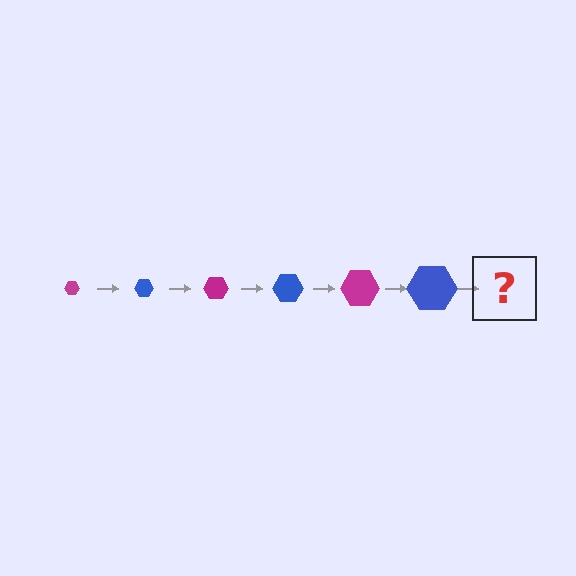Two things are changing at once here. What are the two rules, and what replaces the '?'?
The two rules are that the hexagon grows larger each step and the color cycles through magenta and blue. The '?' should be a magenta hexagon, larger than the previous one.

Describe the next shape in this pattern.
It should be a magenta hexagon, larger than the previous one.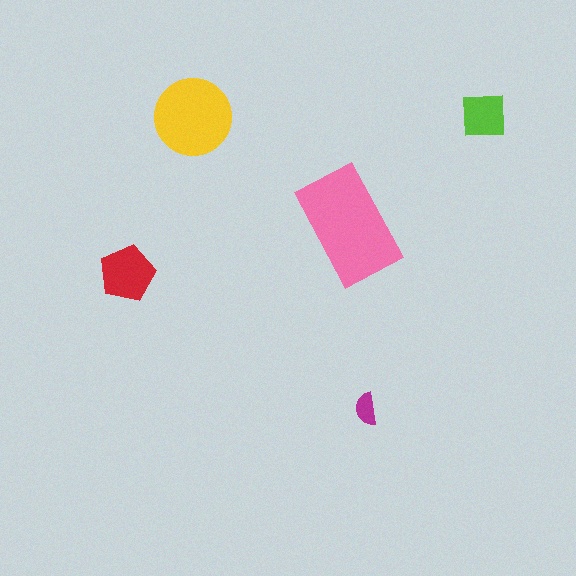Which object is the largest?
The pink rectangle.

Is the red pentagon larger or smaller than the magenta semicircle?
Larger.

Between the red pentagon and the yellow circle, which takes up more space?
The yellow circle.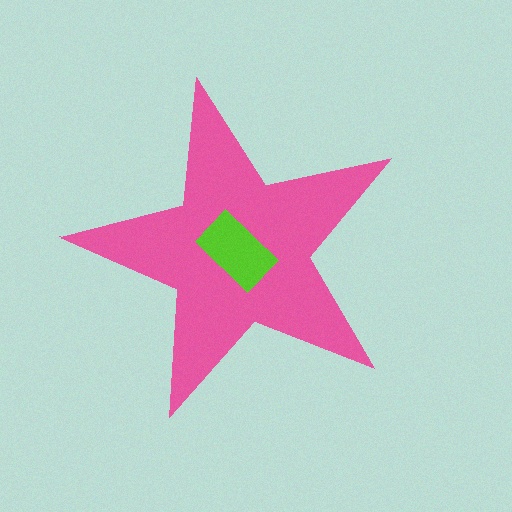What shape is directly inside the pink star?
The lime rectangle.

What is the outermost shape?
The pink star.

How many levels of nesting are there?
2.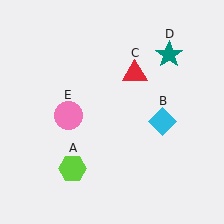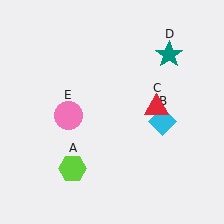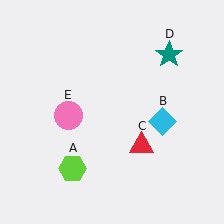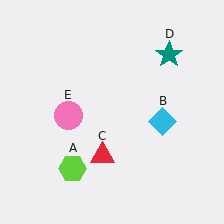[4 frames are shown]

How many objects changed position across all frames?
1 object changed position: red triangle (object C).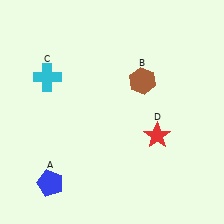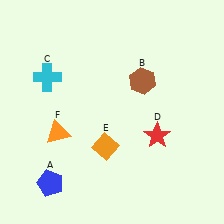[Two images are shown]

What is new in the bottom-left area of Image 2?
An orange diamond (E) was added in the bottom-left area of Image 2.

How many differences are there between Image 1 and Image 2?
There are 2 differences between the two images.